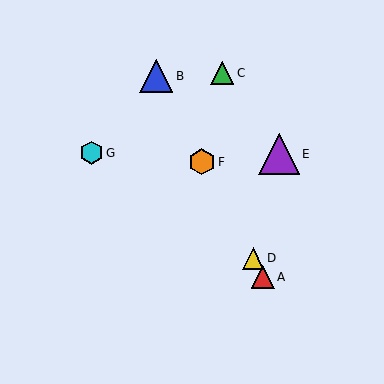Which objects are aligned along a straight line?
Objects A, B, D, F are aligned along a straight line.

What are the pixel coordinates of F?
Object F is at (202, 162).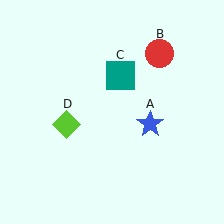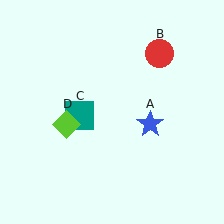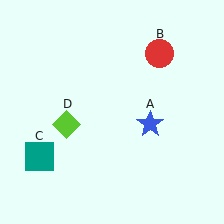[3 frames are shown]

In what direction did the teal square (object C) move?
The teal square (object C) moved down and to the left.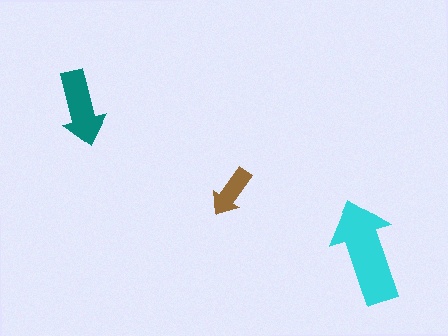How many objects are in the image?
There are 3 objects in the image.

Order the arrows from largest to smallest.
the cyan one, the teal one, the brown one.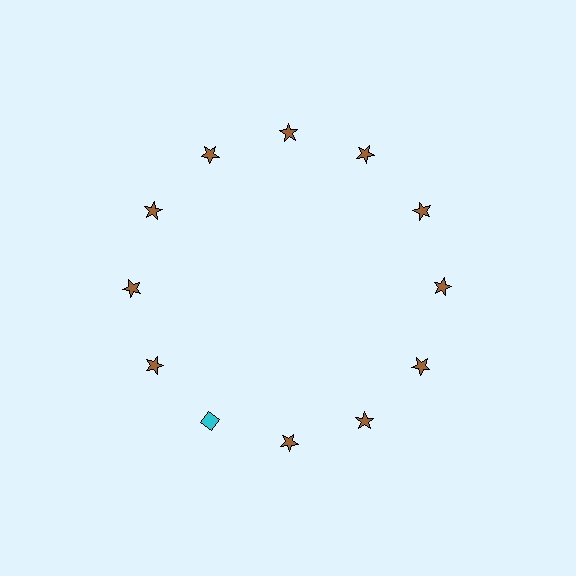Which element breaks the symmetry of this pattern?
The cyan diamond at roughly the 7 o'clock position breaks the symmetry. All other shapes are brown stars.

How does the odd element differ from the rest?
It differs in both color (cyan instead of brown) and shape (diamond instead of star).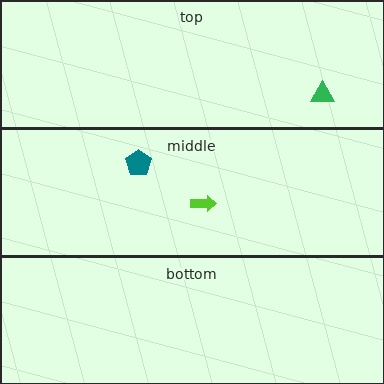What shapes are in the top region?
The green triangle.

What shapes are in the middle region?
The lime arrow, the teal pentagon.